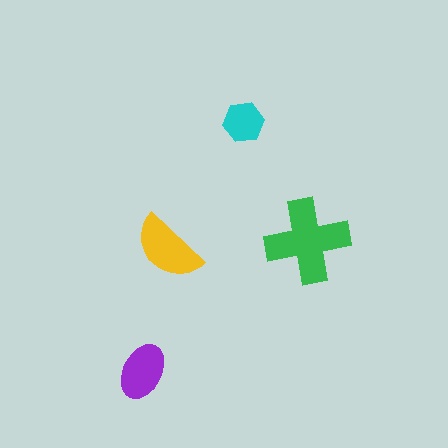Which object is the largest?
The green cross.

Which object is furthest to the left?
The purple ellipse is leftmost.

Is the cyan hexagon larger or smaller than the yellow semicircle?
Smaller.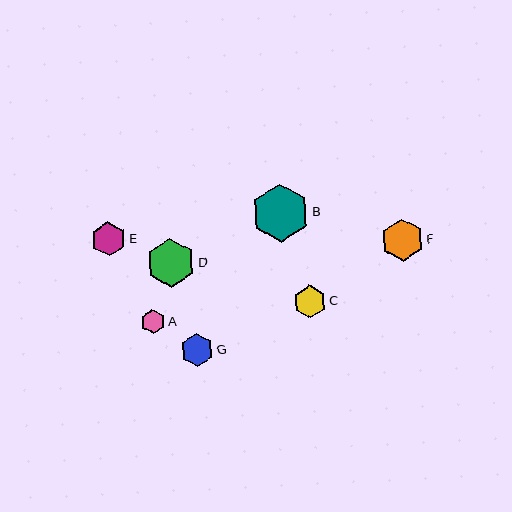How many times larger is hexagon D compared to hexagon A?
Hexagon D is approximately 2.1 times the size of hexagon A.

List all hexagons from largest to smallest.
From largest to smallest: B, D, F, E, C, G, A.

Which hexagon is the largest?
Hexagon B is the largest with a size of approximately 58 pixels.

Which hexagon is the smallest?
Hexagon A is the smallest with a size of approximately 24 pixels.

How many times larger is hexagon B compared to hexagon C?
Hexagon B is approximately 1.8 times the size of hexagon C.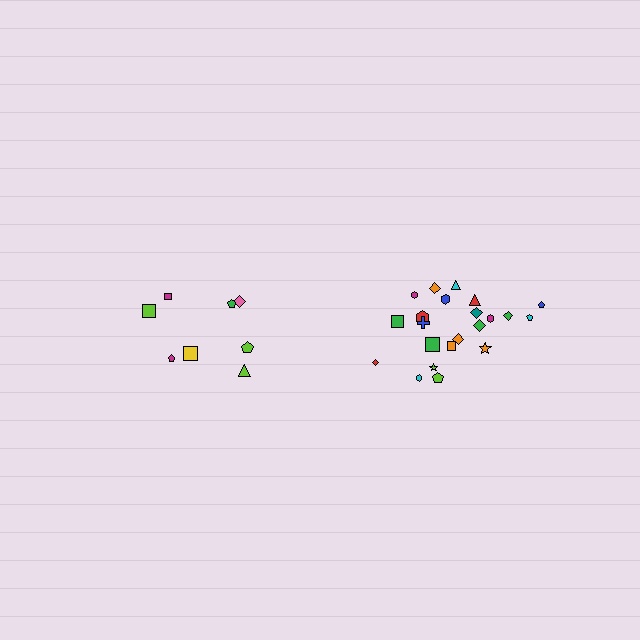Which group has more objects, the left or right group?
The right group.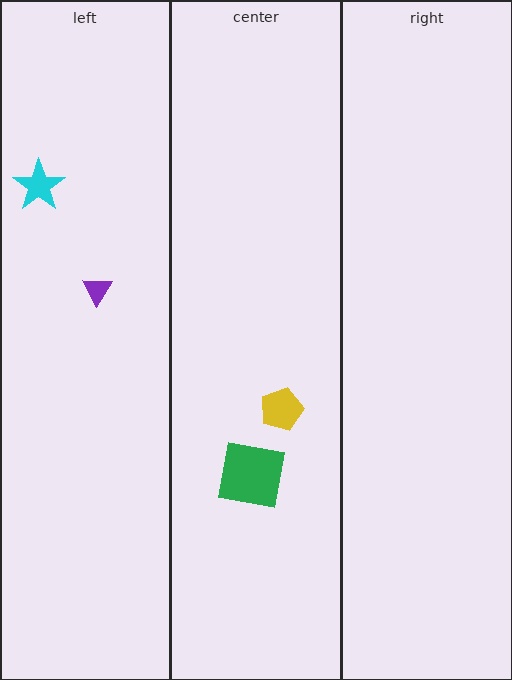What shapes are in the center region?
The yellow pentagon, the green square.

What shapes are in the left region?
The cyan star, the purple triangle.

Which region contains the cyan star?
The left region.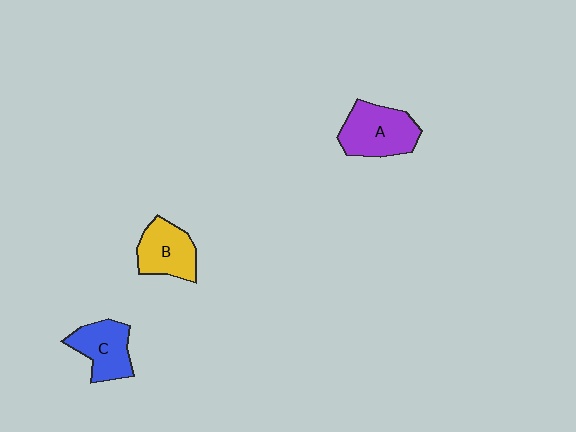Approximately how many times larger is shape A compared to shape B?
Approximately 1.2 times.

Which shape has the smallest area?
Shape C (blue).